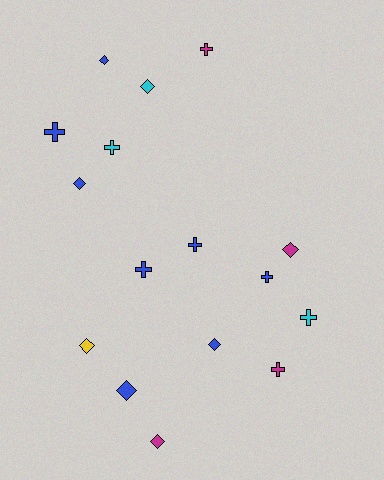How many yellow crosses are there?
There are no yellow crosses.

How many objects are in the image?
There are 16 objects.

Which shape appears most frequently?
Diamond, with 8 objects.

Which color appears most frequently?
Blue, with 8 objects.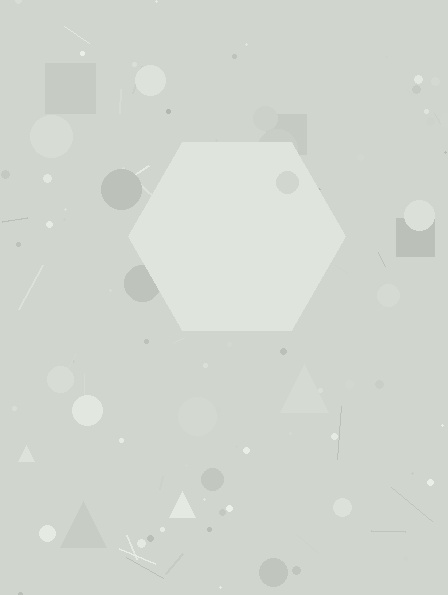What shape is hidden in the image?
A hexagon is hidden in the image.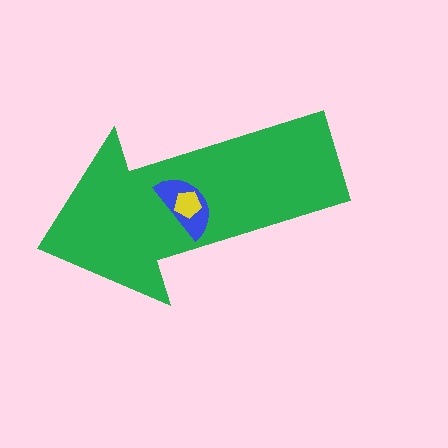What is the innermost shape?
The yellow pentagon.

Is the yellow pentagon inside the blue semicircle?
Yes.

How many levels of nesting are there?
3.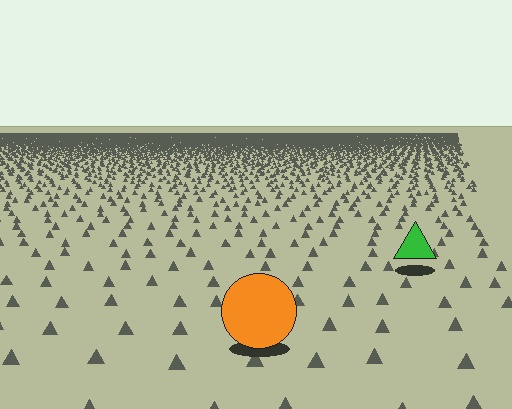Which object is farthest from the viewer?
The green triangle is farthest from the viewer. It appears smaller and the ground texture around it is denser.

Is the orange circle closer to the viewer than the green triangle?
Yes. The orange circle is closer — you can tell from the texture gradient: the ground texture is coarser near it.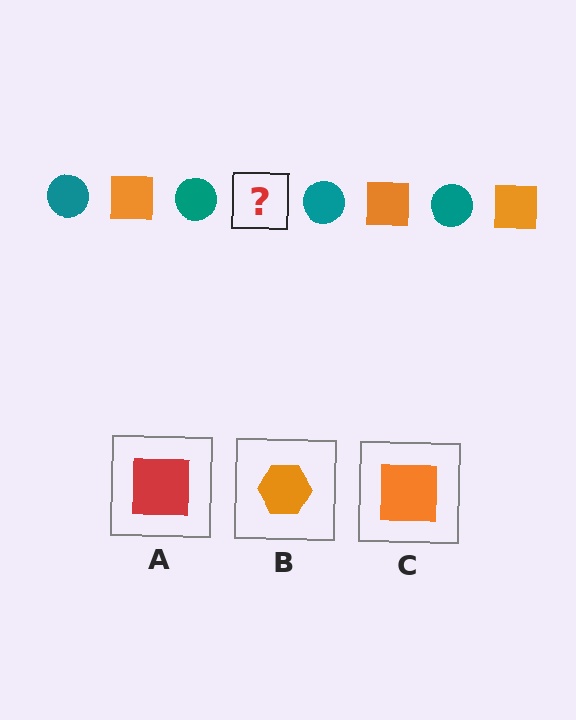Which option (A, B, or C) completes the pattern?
C.